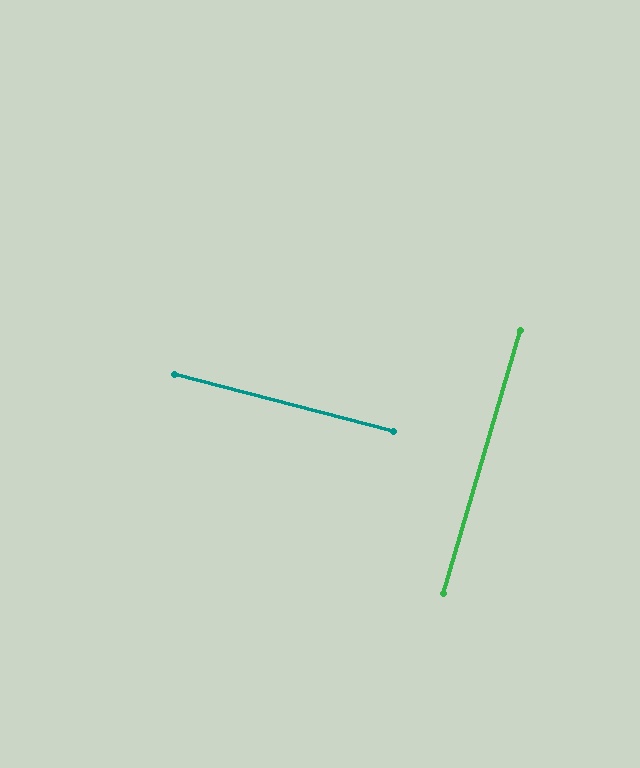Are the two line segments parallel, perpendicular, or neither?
Perpendicular — they meet at approximately 88°.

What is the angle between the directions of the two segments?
Approximately 88 degrees.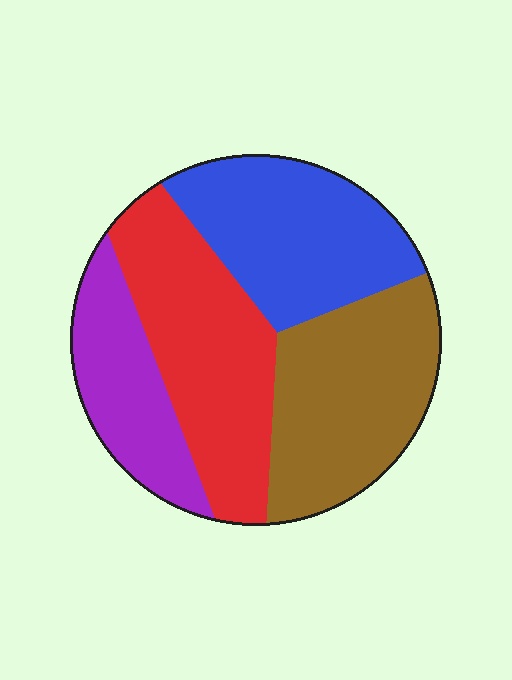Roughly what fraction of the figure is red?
Red covers about 30% of the figure.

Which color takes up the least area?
Purple, at roughly 15%.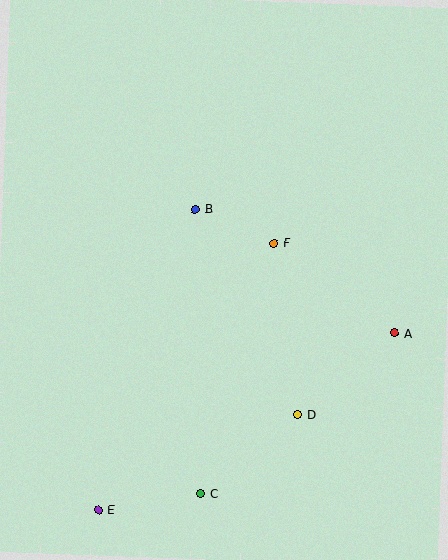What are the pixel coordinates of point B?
Point B is at (196, 209).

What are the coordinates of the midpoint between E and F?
The midpoint between E and F is at (186, 376).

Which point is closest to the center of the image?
Point F at (274, 243) is closest to the center.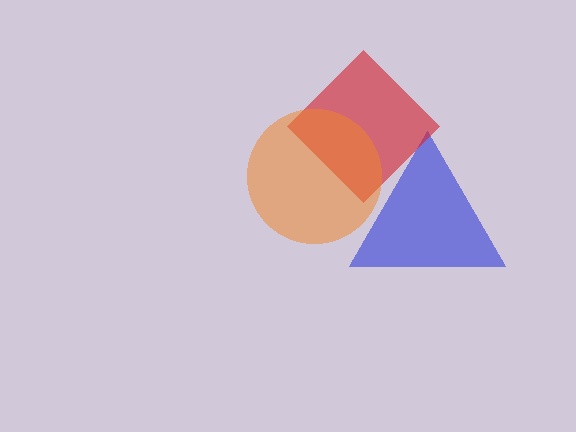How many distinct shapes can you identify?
There are 3 distinct shapes: a blue triangle, a red diamond, an orange circle.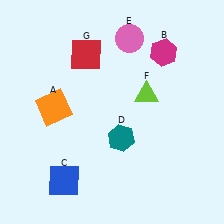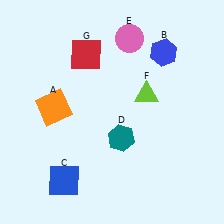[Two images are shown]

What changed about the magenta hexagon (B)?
In Image 1, B is magenta. In Image 2, it changed to blue.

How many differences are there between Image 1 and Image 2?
There is 1 difference between the two images.